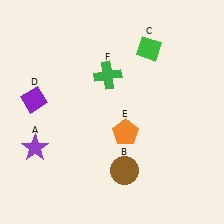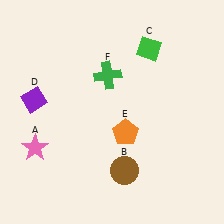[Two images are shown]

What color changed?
The star (A) changed from purple in Image 1 to pink in Image 2.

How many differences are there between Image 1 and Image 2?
There is 1 difference between the two images.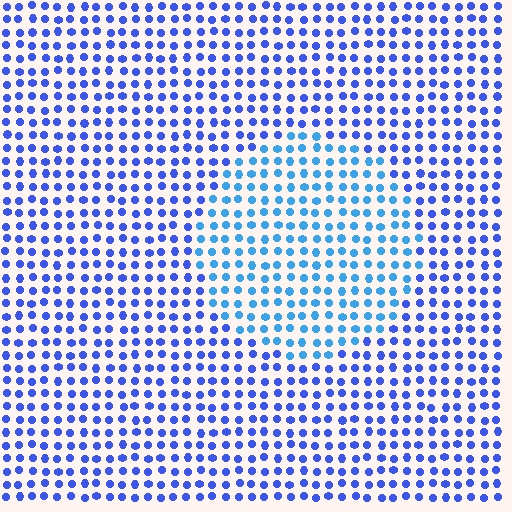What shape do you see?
I see a circle.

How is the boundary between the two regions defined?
The boundary is defined purely by a slight shift in hue (about 27 degrees). Spacing, size, and orientation are identical on both sides.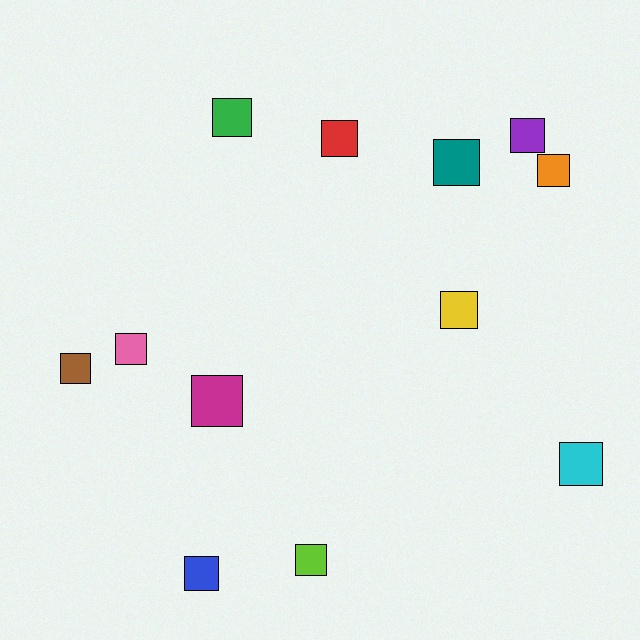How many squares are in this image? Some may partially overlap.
There are 12 squares.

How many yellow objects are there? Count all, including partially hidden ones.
There is 1 yellow object.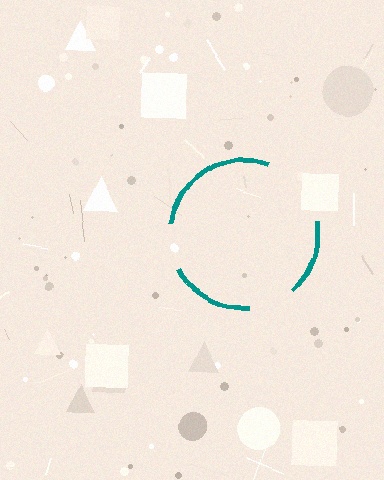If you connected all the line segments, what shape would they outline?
They would outline a circle.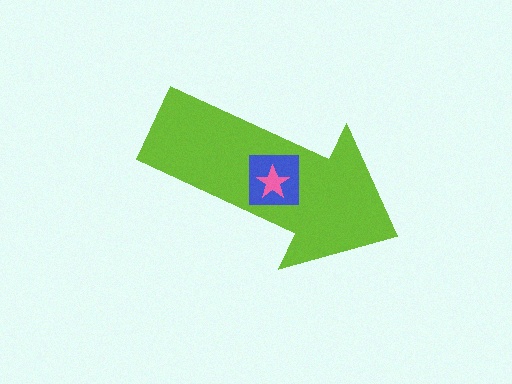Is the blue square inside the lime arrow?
Yes.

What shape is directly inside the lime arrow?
The blue square.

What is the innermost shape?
The pink star.